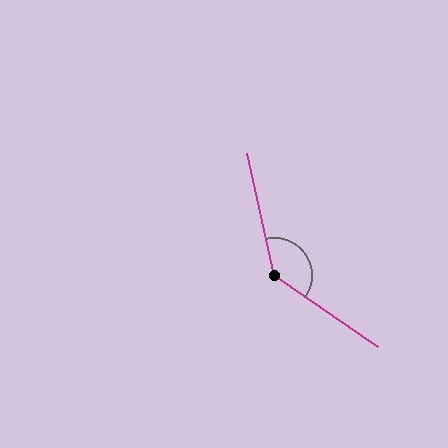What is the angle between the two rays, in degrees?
Approximately 137 degrees.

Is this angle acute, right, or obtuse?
It is obtuse.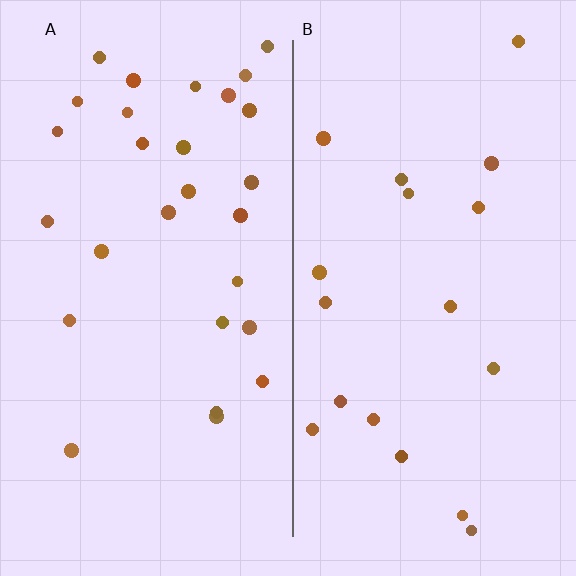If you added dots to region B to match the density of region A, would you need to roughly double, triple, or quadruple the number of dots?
Approximately double.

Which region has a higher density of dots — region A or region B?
A (the left).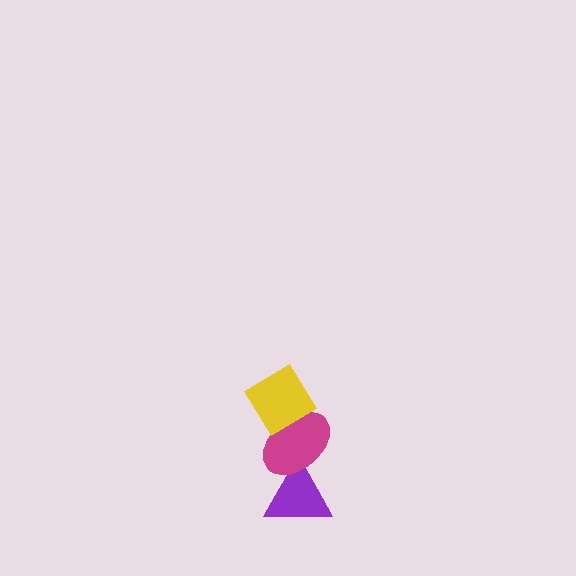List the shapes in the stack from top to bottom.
From top to bottom: the yellow diamond, the magenta ellipse, the purple triangle.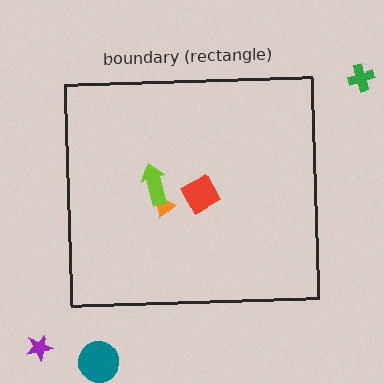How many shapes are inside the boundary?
3 inside, 3 outside.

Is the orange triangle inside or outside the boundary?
Inside.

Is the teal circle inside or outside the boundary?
Outside.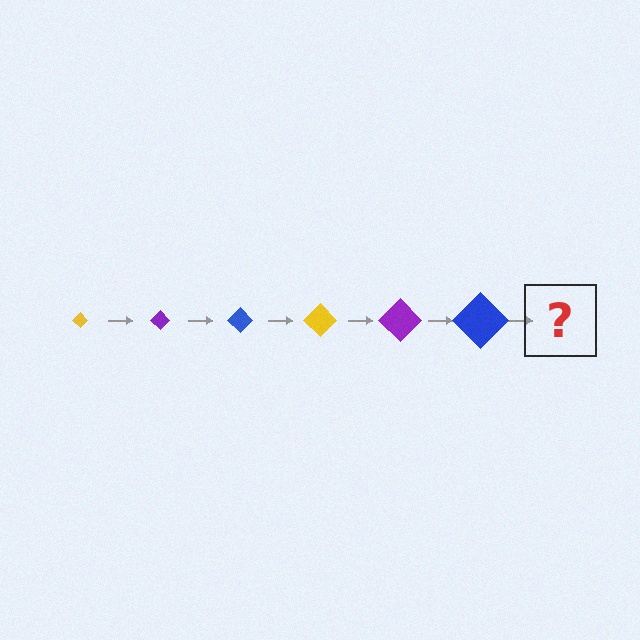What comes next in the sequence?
The next element should be a yellow diamond, larger than the previous one.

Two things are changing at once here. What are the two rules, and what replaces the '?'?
The two rules are that the diamond grows larger each step and the color cycles through yellow, purple, and blue. The '?' should be a yellow diamond, larger than the previous one.